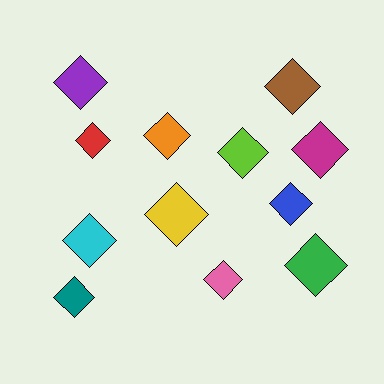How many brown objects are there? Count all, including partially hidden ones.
There is 1 brown object.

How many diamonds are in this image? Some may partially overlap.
There are 12 diamonds.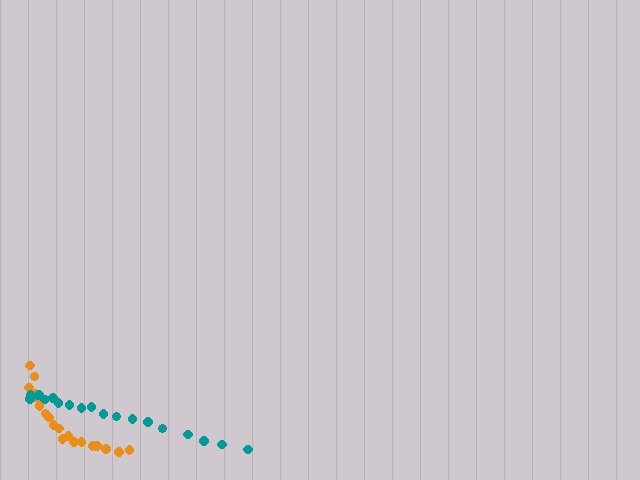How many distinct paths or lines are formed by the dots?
There are 2 distinct paths.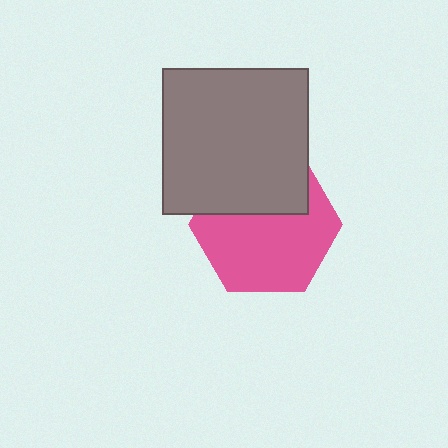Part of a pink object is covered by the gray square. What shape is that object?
It is a hexagon.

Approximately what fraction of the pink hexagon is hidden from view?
Roughly 37% of the pink hexagon is hidden behind the gray square.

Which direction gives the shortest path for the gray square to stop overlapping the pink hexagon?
Moving up gives the shortest separation.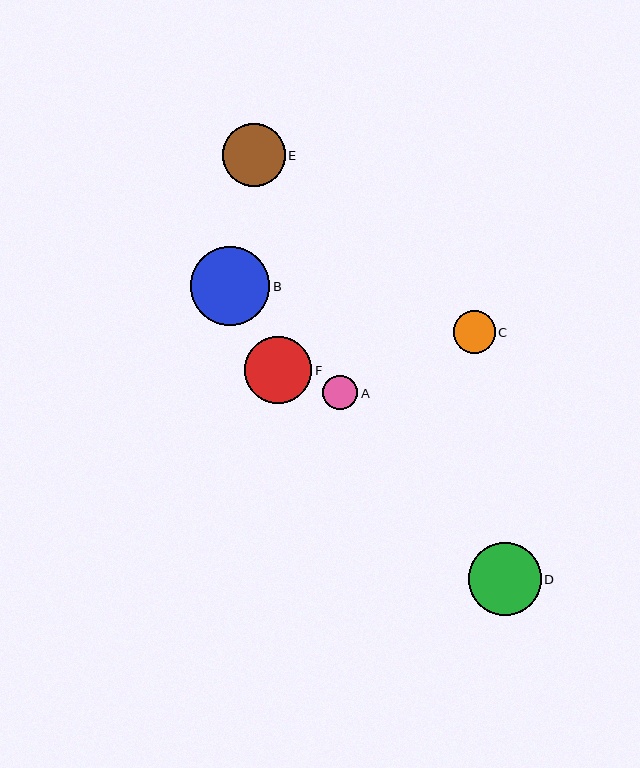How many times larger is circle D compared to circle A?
Circle D is approximately 2.1 times the size of circle A.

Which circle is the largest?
Circle B is the largest with a size of approximately 79 pixels.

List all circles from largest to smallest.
From largest to smallest: B, D, F, E, C, A.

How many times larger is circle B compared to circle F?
Circle B is approximately 1.2 times the size of circle F.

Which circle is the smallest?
Circle A is the smallest with a size of approximately 35 pixels.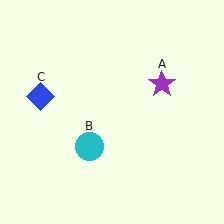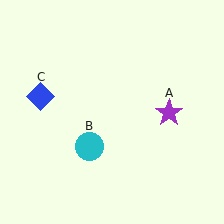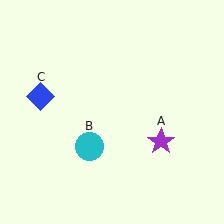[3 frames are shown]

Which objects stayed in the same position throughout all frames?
Cyan circle (object B) and blue diamond (object C) remained stationary.